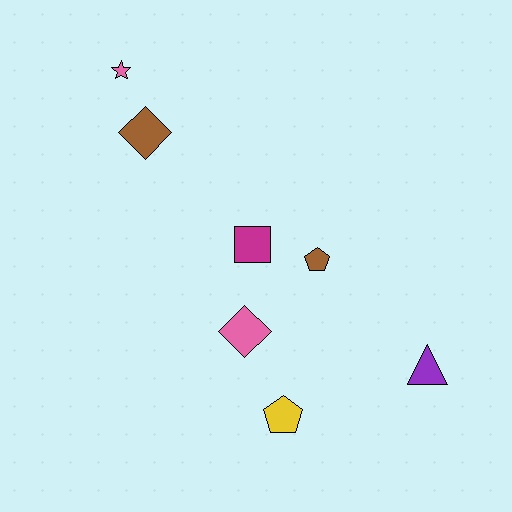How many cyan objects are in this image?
There are no cyan objects.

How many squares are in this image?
There is 1 square.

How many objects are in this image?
There are 7 objects.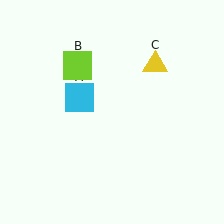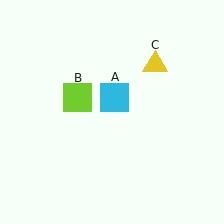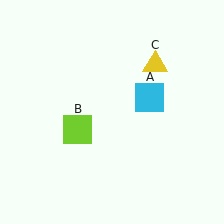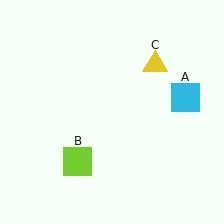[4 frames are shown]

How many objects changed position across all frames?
2 objects changed position: cyan square (object A), lime square (object B).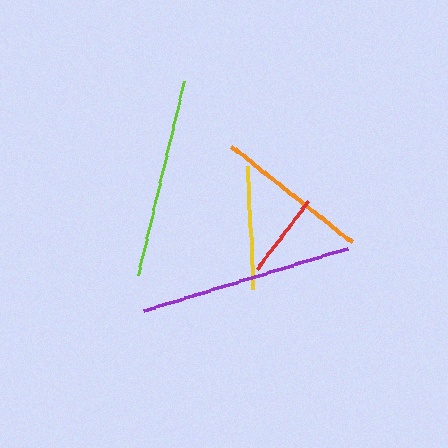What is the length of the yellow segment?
The yellow segment is approximately 123 pixels long.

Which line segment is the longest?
The purple line is the longest at approximately 213 pixels.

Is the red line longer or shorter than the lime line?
The lime line is longer than the red line.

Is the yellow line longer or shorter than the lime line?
The lime line is longer than the yellow line.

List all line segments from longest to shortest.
From longest to shortest: purple, lime, orange, yellow, red.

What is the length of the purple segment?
The purple segment is approximately 213 pixels long.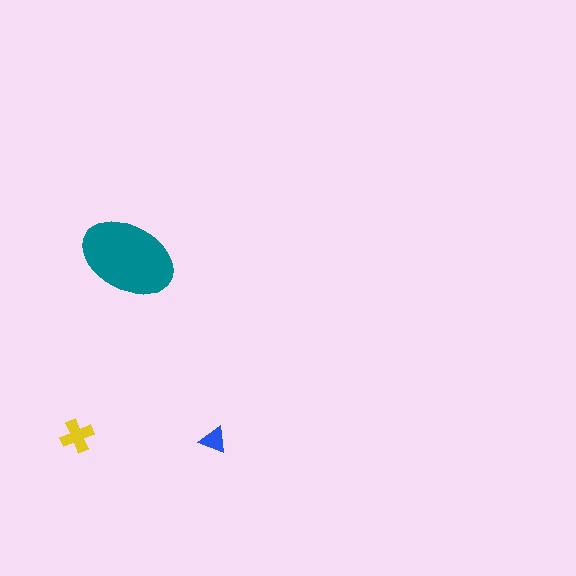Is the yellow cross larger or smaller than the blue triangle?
Larger.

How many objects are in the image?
There are 3 objects in the image.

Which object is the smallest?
The blue triangle.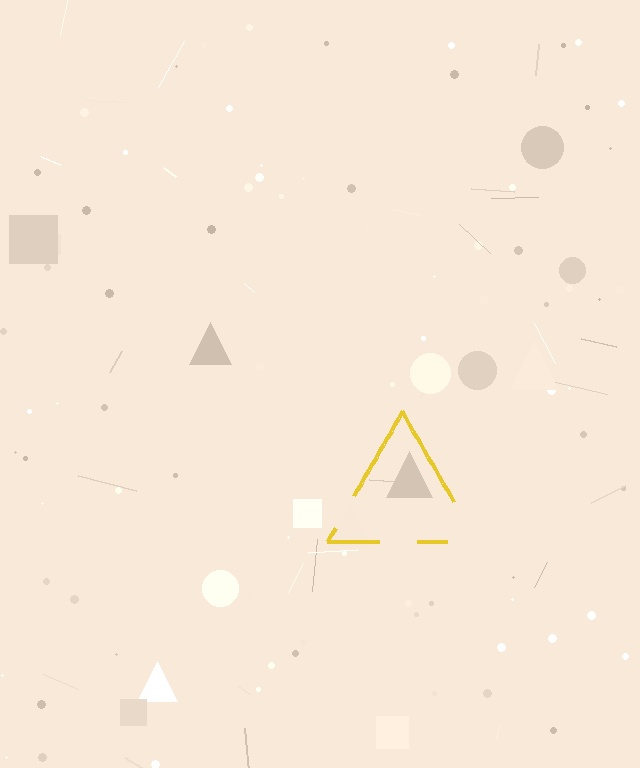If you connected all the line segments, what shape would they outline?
They would outline a triangle.